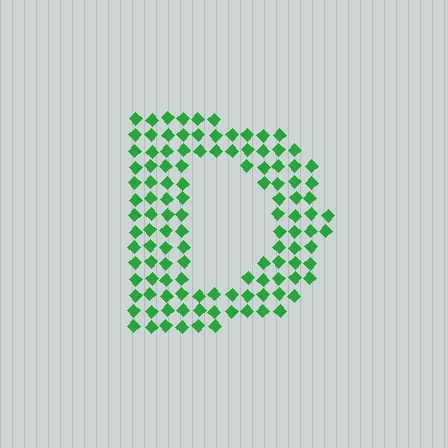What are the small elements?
The small elements are diamonds.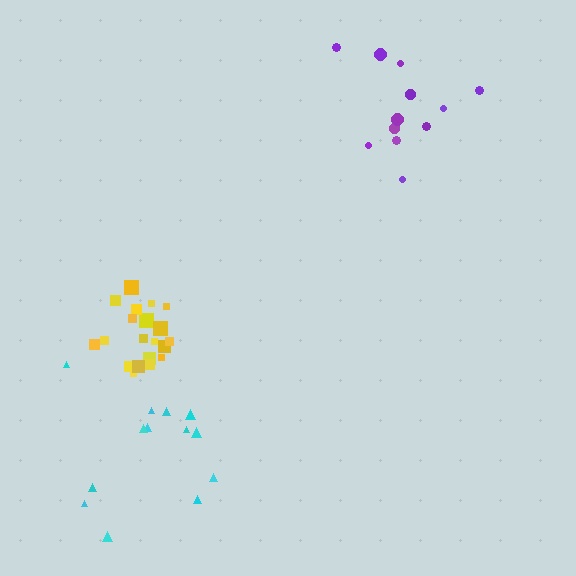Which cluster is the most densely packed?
Yellow.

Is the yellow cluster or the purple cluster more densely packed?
Yellow.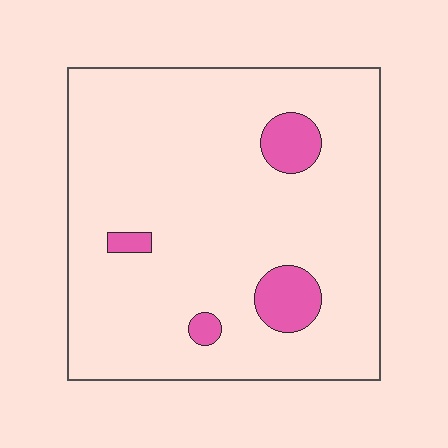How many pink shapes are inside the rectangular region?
4.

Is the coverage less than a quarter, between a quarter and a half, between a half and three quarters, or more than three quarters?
Less than a quarter.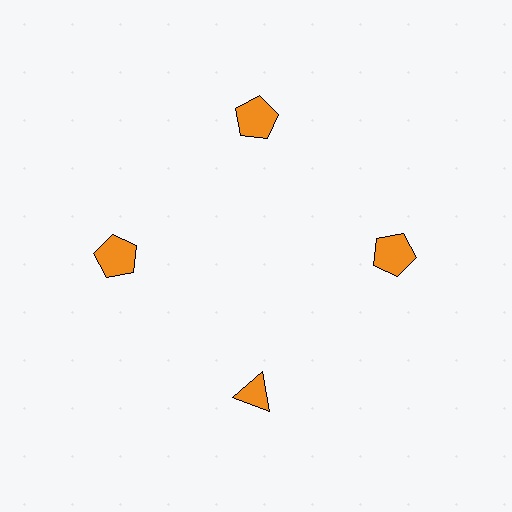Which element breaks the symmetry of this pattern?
The orange triangle at roughly the 6 o'clock position breaks the symmetry. All other shapes are orange pentagons.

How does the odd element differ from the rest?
It has a different shape: triangle instead of pentagon.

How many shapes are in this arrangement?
There are 4 shapes arranged in a ring pattern.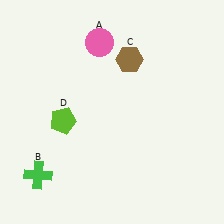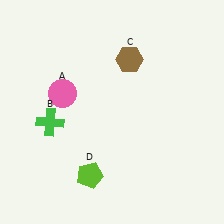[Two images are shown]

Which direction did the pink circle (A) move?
The pink circle (A) moved down.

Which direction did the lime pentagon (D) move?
The lime pentagon (D) moved down.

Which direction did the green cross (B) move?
The green cross (B) moved up.